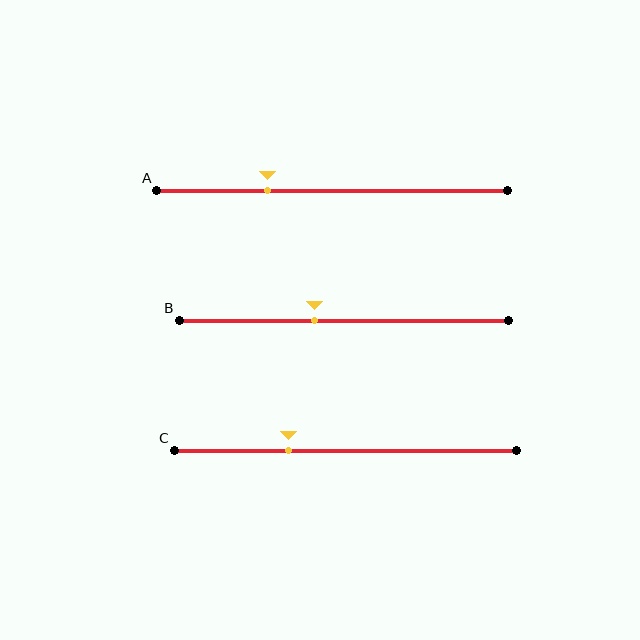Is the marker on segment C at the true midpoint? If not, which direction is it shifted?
No, the marker on segment C is shifted to the left by about 17% of the segment length.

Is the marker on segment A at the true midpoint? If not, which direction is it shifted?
No, the marker on segment A is shifted to the left by about 19% of the segment length.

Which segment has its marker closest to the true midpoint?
Segment B has its marker closest to the true midpoint.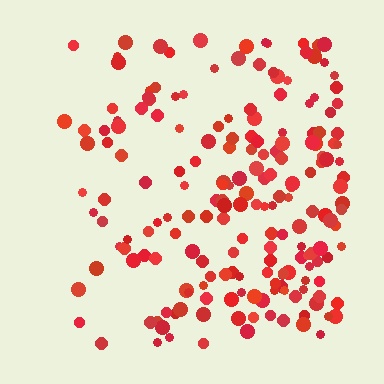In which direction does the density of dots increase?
From left to right, with the right side densest.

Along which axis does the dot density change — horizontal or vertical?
Horizontal.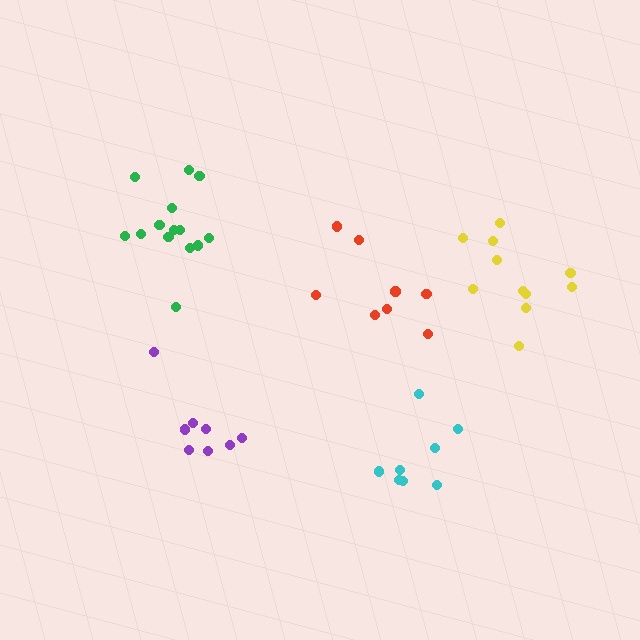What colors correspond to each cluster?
The clusters are colored: purple, green, red, yellow, cyan.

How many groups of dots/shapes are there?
There are 5 groups.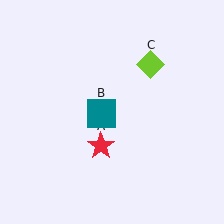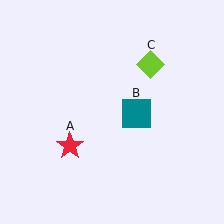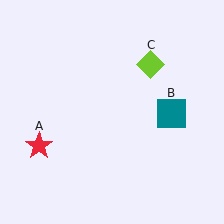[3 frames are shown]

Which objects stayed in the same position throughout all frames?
Lime diamond (object C) remained stationary.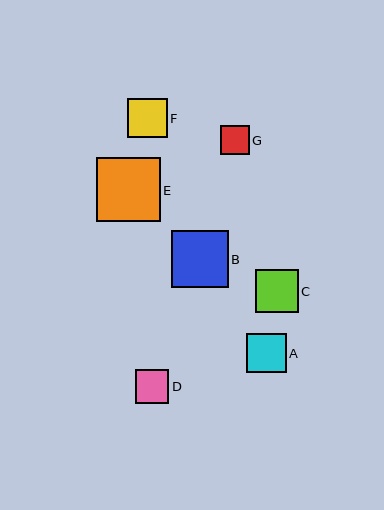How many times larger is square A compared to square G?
Square A is approximately 1.4 times the size of square G.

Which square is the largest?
Square E is the largest with a size of approximately 64 pixels.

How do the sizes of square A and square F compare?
Square A and square F are approximately the same size.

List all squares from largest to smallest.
From largest to smallest: E, B, C, A, F, D, G.